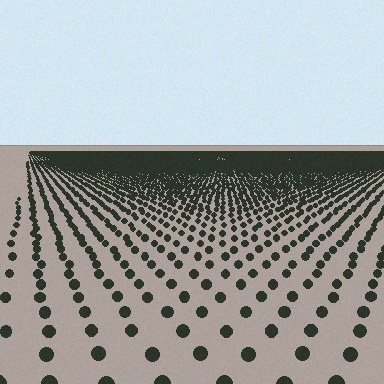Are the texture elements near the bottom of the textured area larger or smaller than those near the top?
Larger. Near the bottom, elements are closer to the viewer and appear at a bigger on-screen size.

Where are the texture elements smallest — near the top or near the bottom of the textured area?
Near the top.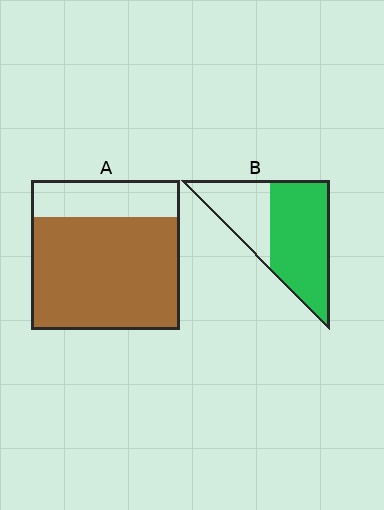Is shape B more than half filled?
Yes.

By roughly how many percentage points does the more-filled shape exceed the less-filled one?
By roughly 10 percentage points (A over B).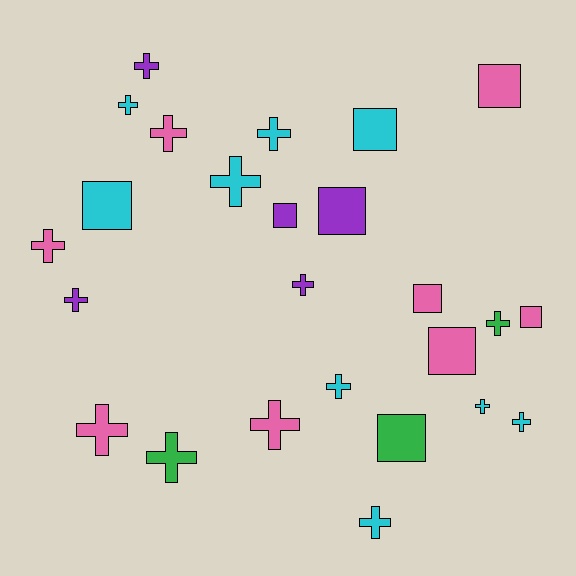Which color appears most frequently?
Cyan, with 9 objects.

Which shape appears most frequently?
Cross, with 16 objects.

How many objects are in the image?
There are 25 objects.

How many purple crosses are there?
There are 3 purple crosses.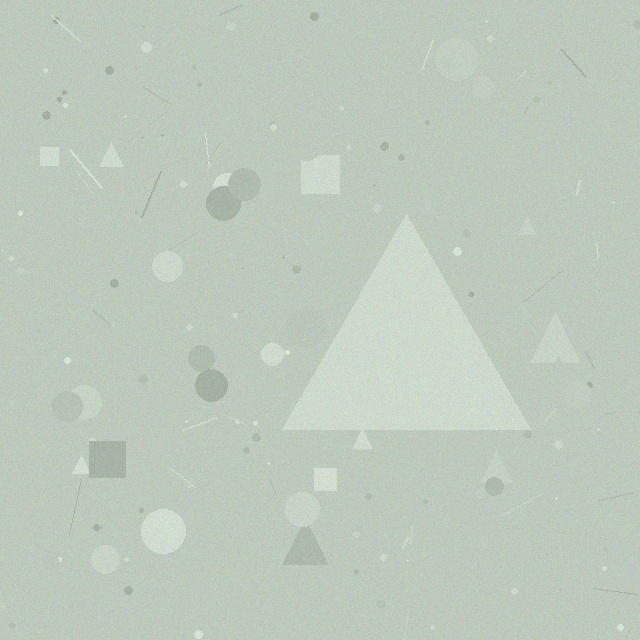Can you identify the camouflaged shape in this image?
The camouflaged shape is a triangle.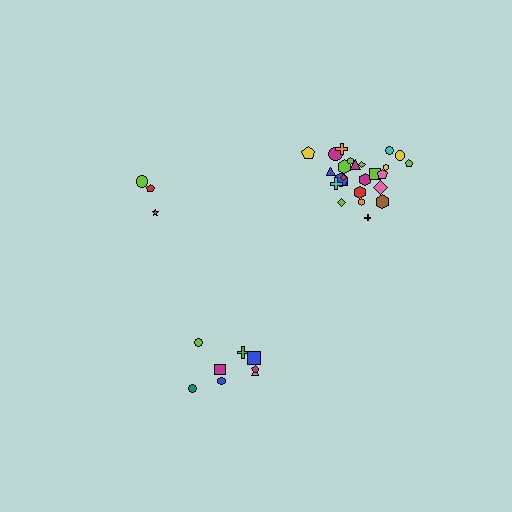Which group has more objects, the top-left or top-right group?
The top-right group.